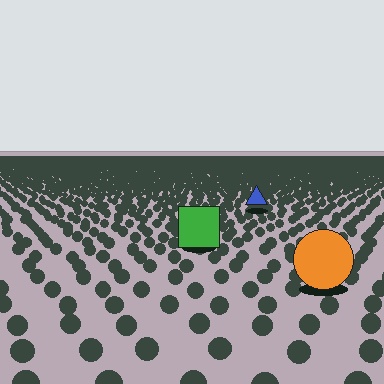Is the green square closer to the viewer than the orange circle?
No. The orange circle is closer — you can tell from the texture gradient: the ground texture is coarser near it.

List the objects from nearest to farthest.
From nearest to farthest: the orange circle, the green square, the blue triangle.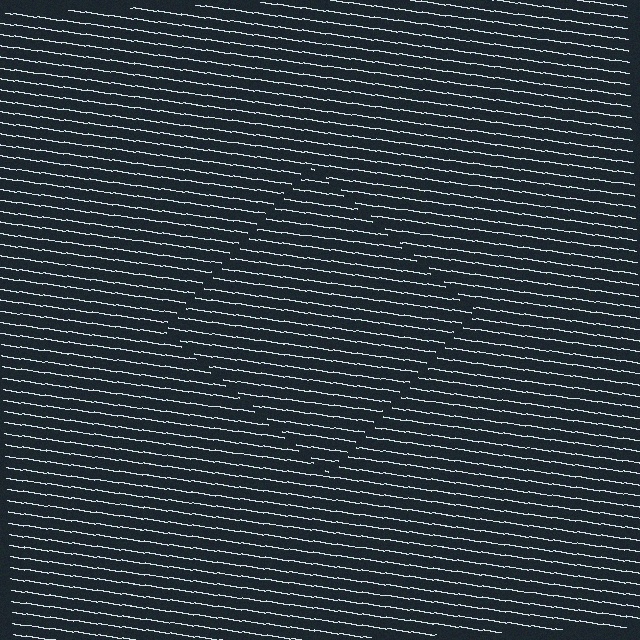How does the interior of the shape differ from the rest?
The interior of the shape contains the same grating, shifted by half a period — the contour is defined by the phase discontinuity where line-ends from the inner and outer gratings abut.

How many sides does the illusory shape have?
4 sides — the line-ends trace a square.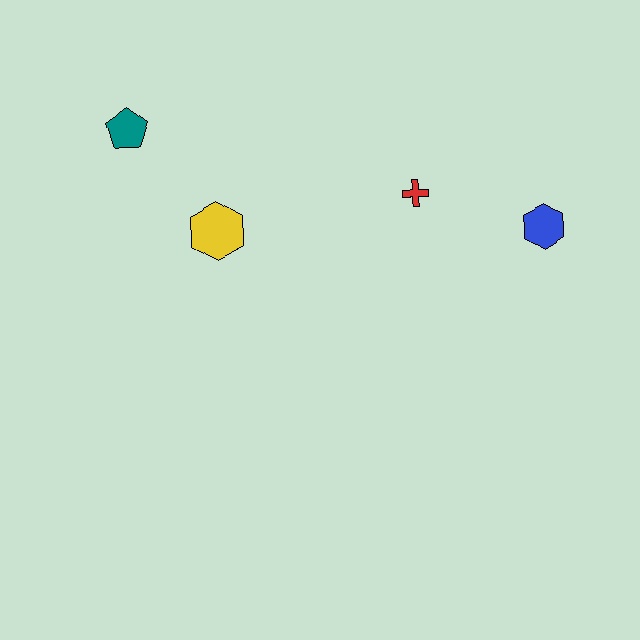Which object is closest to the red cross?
The blue hexagon is closest to the red cross.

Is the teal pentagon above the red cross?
Yes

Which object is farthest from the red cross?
The teal pentagon is farthest from the red cross.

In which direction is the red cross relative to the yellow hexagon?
The red cross is to the right of the yellow hexagon.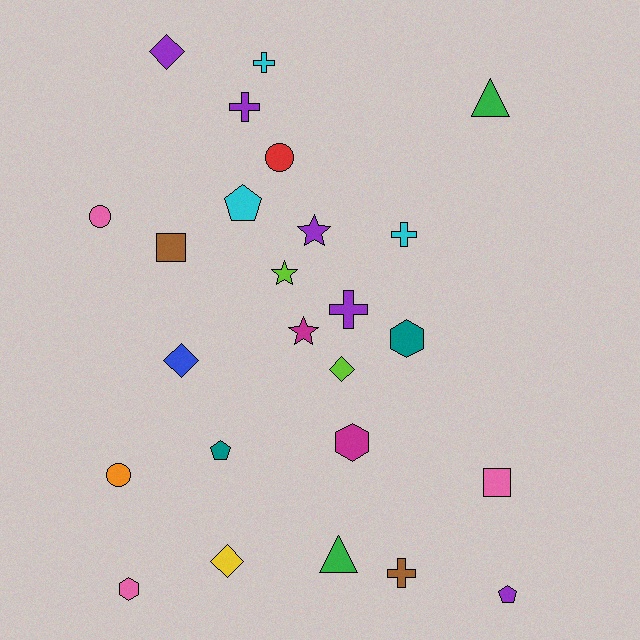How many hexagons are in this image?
There are 3 hexagons.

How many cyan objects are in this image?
There are 3 cyan objects.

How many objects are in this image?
There are 25 objects.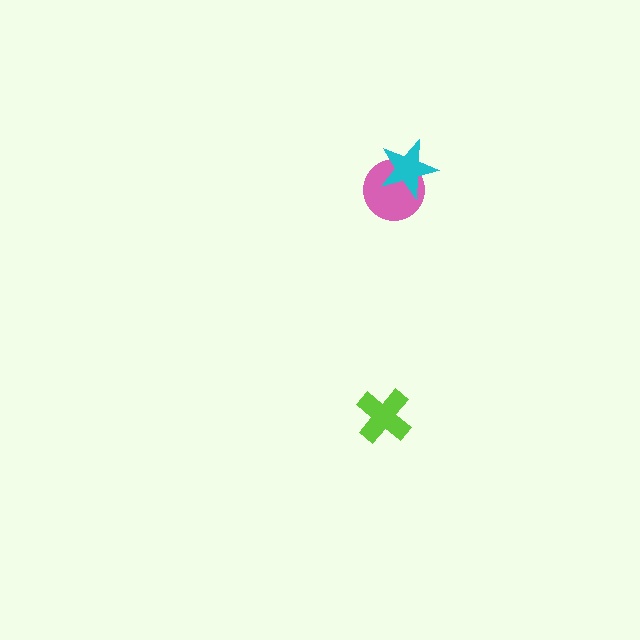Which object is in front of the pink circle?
The cyan star is in front of the pink circle.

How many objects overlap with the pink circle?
1 object overlaps with the pink circle.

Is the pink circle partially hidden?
Yes, it is partially covered by another shape.